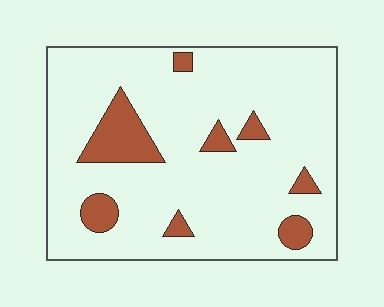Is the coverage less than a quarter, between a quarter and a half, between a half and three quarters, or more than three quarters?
Less than a quarter.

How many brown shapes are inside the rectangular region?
8.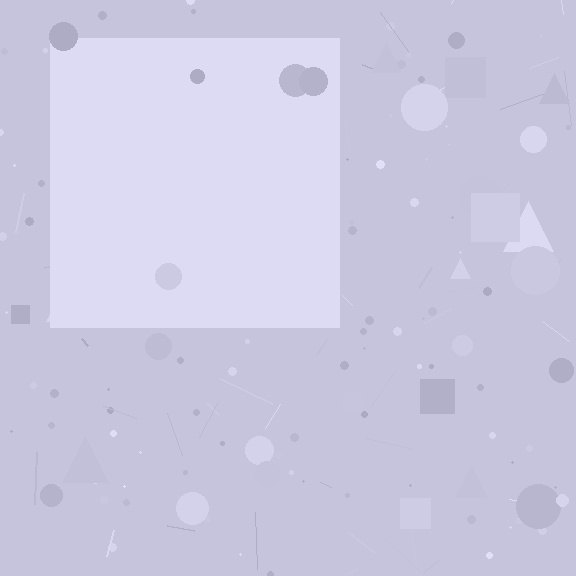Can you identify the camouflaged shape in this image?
The camouflaged shape is a square.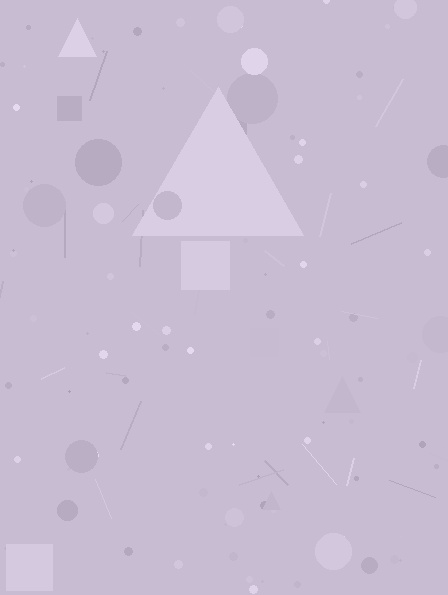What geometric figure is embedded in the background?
A triangle is embedded in the background.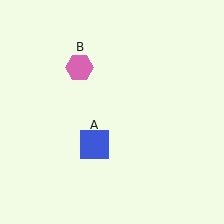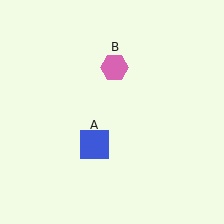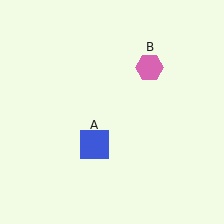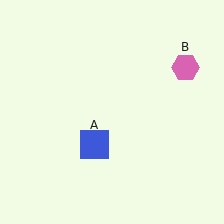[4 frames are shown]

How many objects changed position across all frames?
1 object changed position: pink hexagon (object B).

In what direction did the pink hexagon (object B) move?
The pink hexagon (object B) moved right.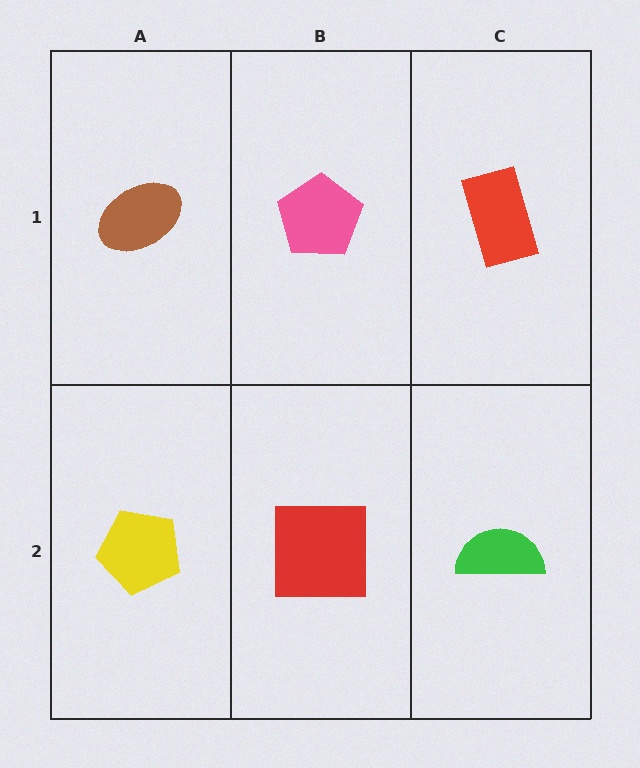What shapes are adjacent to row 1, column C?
A green semicircle (row 2, column C), a pink pentagon (row 1, column B).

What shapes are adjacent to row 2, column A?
A brown ellipse (row 1, column A), a red square (row 2, column B).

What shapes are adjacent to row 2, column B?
A pink pentagon (row 1, column B), a yellow pentagon (row 2, column A), a green semicircle (row 2, column C).